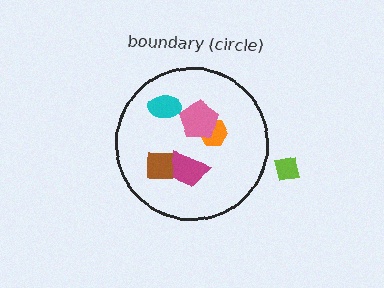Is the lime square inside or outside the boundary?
Outside.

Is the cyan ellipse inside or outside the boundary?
Inside.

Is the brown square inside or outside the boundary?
Inside.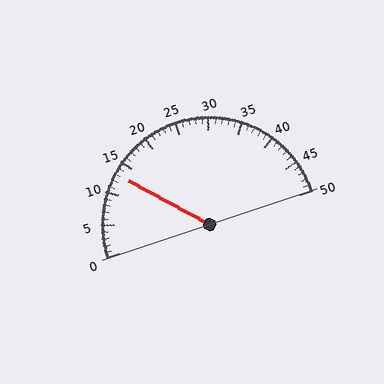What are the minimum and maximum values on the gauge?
The gauge ranges from 0 to 50.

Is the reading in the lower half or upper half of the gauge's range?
The reading is in the lower half of the range (0 to 50).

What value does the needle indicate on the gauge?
The needle indicates approximately 13.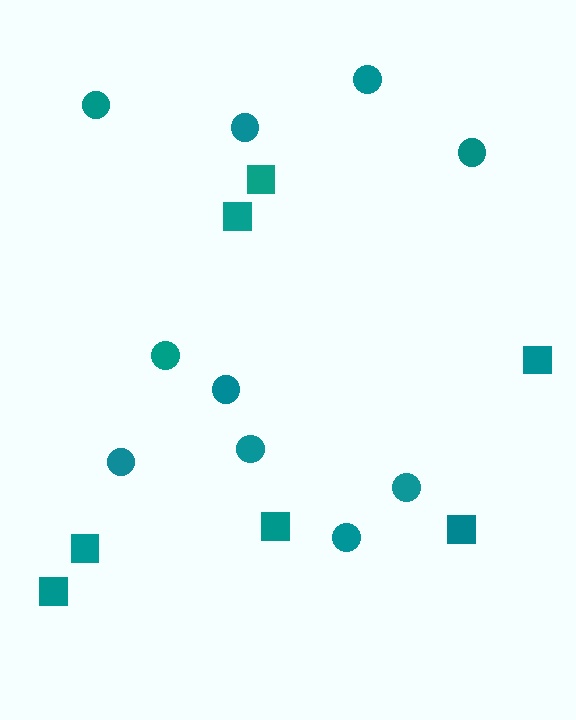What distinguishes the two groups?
There are 2 groups: one group of circles (10) and one group of squares (7).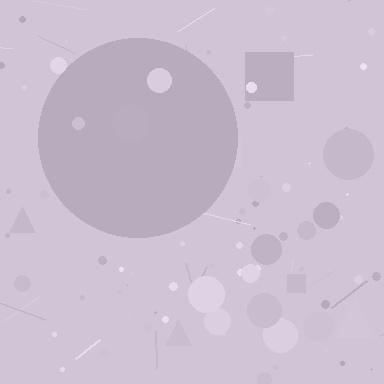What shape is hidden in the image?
A circle is hidden in the image.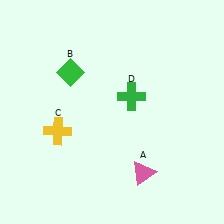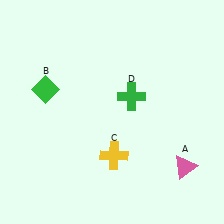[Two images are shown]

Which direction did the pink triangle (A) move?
The pink triangle (A) moved right.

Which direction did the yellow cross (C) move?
The yellow cross (C) moved right.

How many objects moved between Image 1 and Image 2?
3 objects moved between the two images.